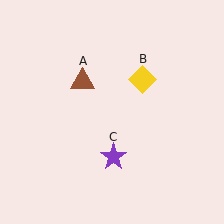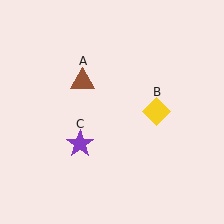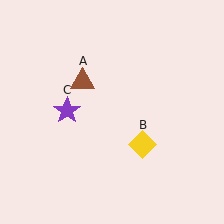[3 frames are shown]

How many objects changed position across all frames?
2 objects changed position: yellow diamond (object B), purple star (object C).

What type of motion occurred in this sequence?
The yellow diamond (object B), purple star (object C) rotated clockwise around the center of the scene.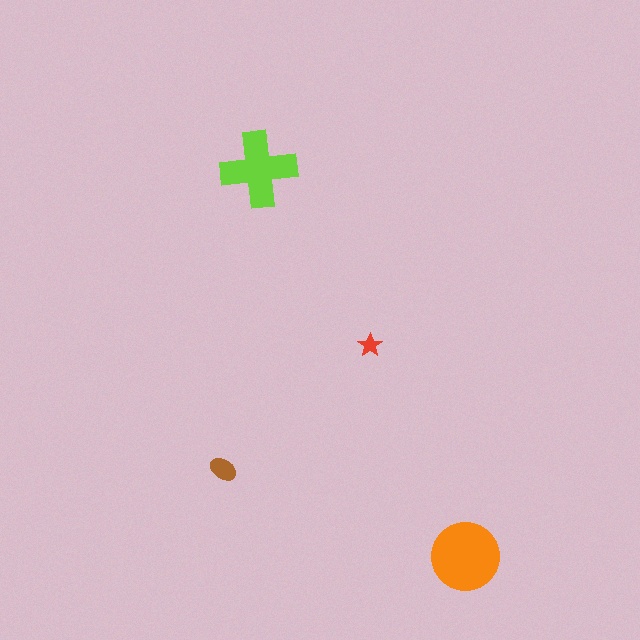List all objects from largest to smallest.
The orange circle, the lime cross, the brown ellipse, the red star.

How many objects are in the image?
There are 4 objects in the image.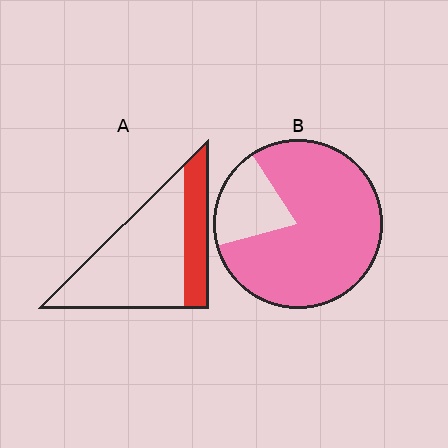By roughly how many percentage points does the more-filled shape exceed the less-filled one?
By roughly 55 percentage points (B over A).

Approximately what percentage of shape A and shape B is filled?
A is approximately 25% and B is approximately 80%.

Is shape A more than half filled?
No.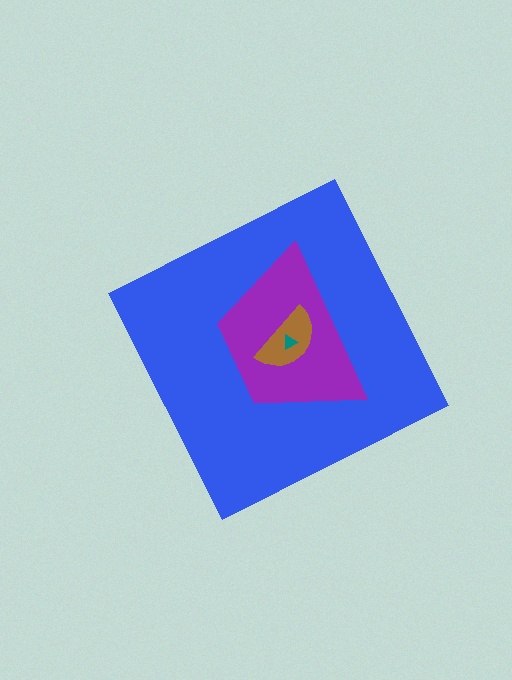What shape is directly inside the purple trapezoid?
The brown semicircle.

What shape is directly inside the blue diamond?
The purple trapezoid.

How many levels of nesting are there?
4.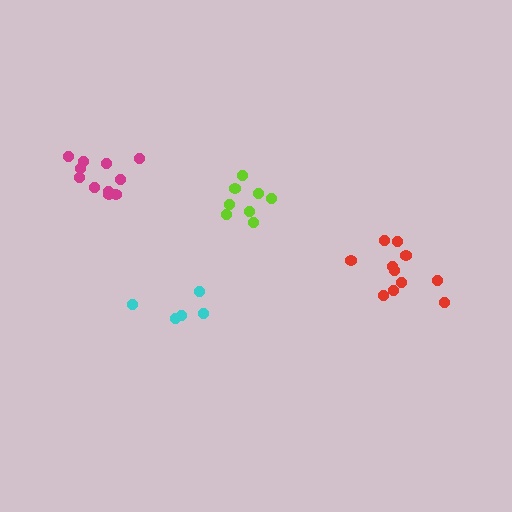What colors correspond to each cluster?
The clusters are colored: lime, red, cyan, magenta.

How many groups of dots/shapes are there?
There are 4 groups.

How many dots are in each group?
Group 1: 8 dots, Group 2: 11 dots, Group 3: 5 dots, Group 4: 11 dots (35 total).